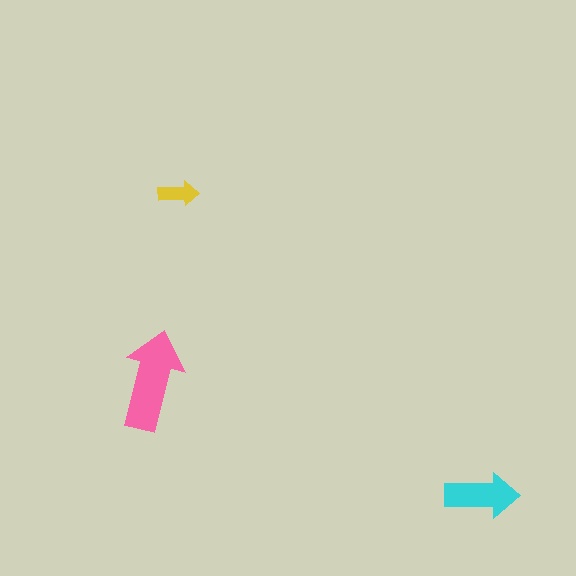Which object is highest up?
The yellow arrow is topmost.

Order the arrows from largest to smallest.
the pink one, the cyan one, the yellow one.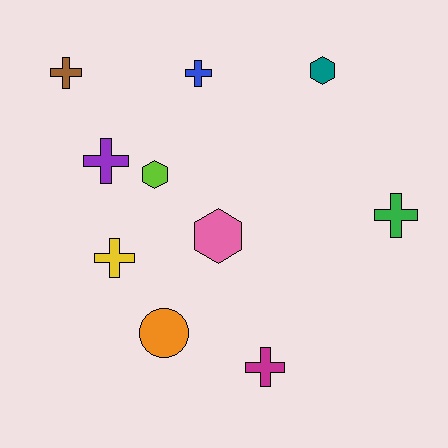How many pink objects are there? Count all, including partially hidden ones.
There is 1 pink object.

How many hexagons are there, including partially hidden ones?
There are 3 hexagons.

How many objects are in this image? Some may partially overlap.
There are 10 objects.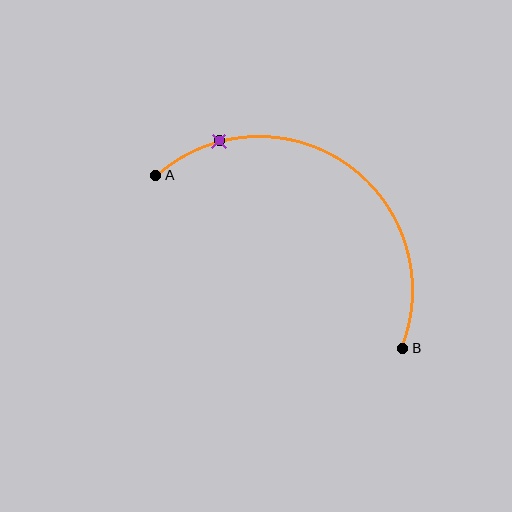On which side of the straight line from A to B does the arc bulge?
The arc bulges above and to the right of the straight line connecting A and B.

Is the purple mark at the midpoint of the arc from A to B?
No. The purple mark lies on the arc but is closer to endpoint A. The arc midpoint would be at the point on the curve equidistant along the arc from both A and B.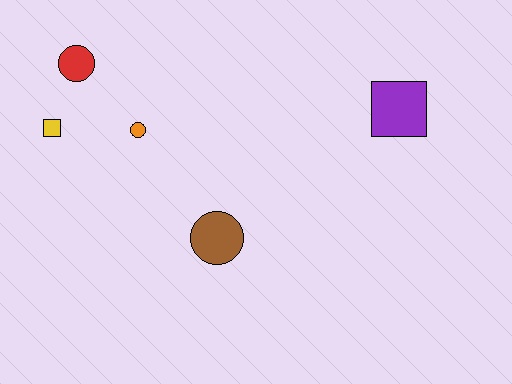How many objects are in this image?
There are 5 objects.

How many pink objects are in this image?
There are no pink objects.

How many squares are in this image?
There are 2 squares.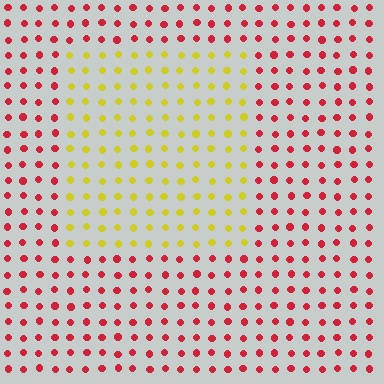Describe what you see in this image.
The image is filled with small red elements in a uniform arrangement. A rectangle-shaped region is visible where the elements are tinted to a slightly different hue, forming a subtle color boundary.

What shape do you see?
I see a rectangle.